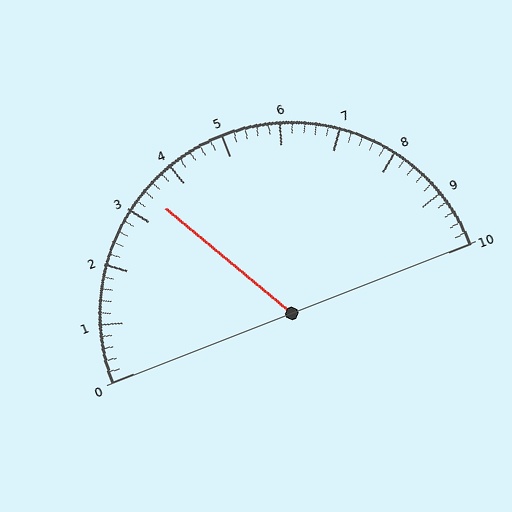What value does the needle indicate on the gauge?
The needle indicates approximately 3.4.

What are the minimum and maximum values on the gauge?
The gauge ranges from 0 to 10.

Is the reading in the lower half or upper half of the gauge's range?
The reading is in the lower half of the range (0 to 10).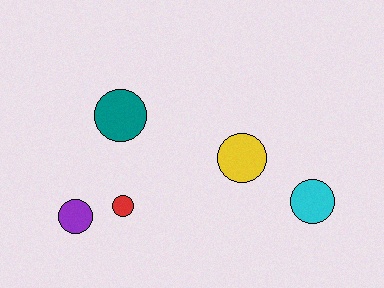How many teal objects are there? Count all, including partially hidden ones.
There is 1 teal object.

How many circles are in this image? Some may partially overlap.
There are 5 circles.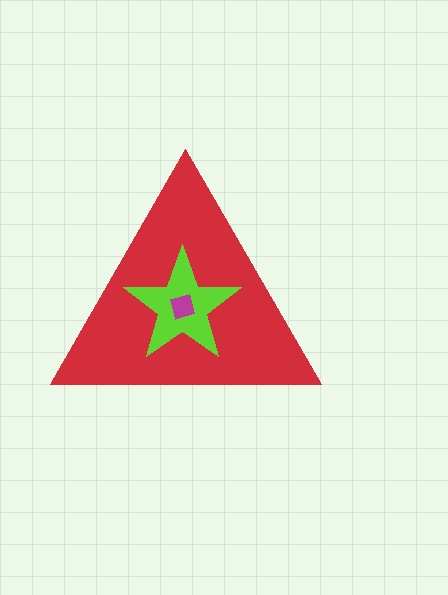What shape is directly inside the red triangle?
The lime star.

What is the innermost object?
The magenta diamond.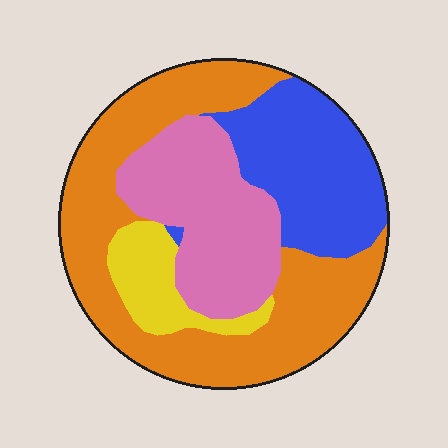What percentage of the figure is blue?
Blue takes up about one quarter (1/4) of the figure.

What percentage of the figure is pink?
Pink covers around 25% of the figure.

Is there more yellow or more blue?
Blue.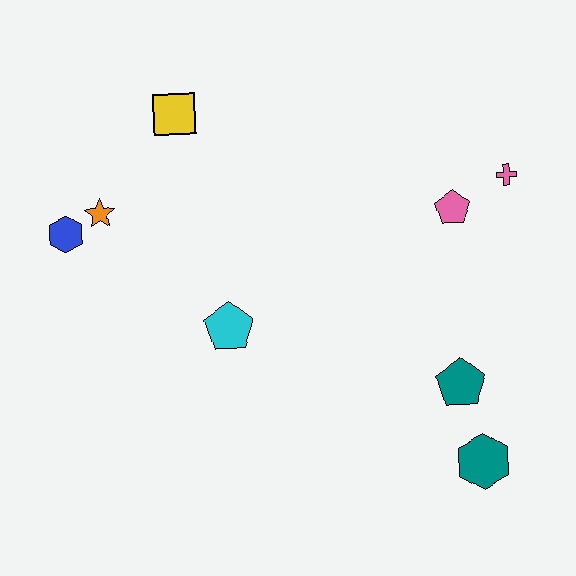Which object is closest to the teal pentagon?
The teal hexagon is closest to the teal pentagon.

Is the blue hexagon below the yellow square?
Yes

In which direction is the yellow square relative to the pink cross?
The yellow square is to the left of the pink cross.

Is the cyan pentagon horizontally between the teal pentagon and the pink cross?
No